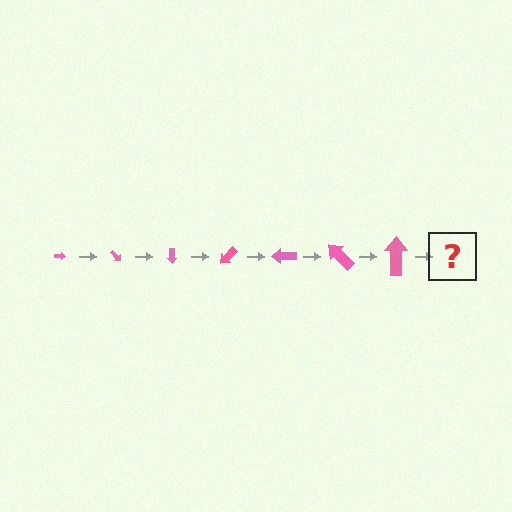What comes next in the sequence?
The next element should be an arrow, larger than the previous one and rotated 315 degrees from the start.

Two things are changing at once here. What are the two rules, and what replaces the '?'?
The two rules are that the arrow grows larger each step and it rotates 45 degrees each step. The '?' should be an arrow, larger than the previous one and rotated 315 degrees from the start.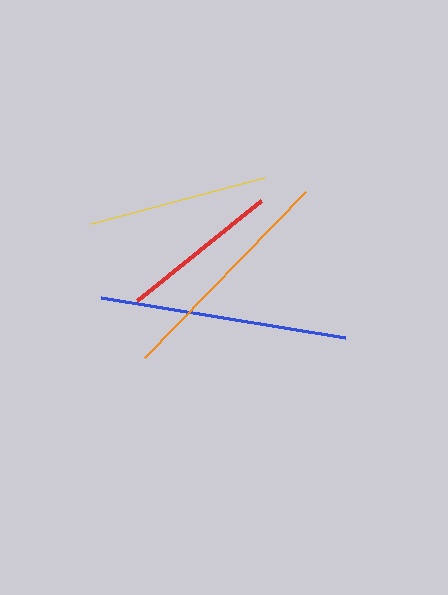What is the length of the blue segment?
The blue segment is approximately 247 pixels long.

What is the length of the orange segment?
The orange segment is approximately 232 pixels long.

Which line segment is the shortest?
The red line is the shortest at approximately 159 pixels.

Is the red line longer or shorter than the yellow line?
The yellow line is longer than the red line.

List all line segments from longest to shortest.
From longest to shortest: blue, orange, yellow, red.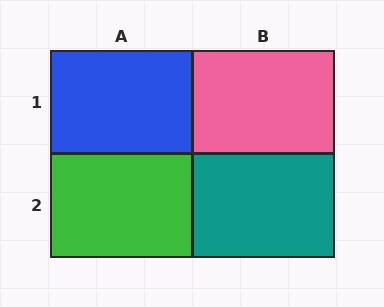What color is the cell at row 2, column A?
Green.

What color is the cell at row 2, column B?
Teal.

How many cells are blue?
1 cell is blue.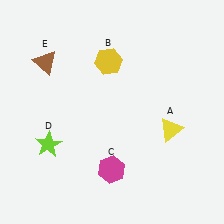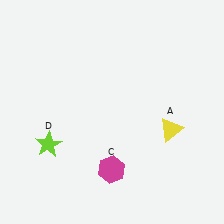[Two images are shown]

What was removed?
The brown triangle (E), the yellow hexagon (B) were removed in Image 2.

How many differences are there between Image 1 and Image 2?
There are 2 differences between the two images.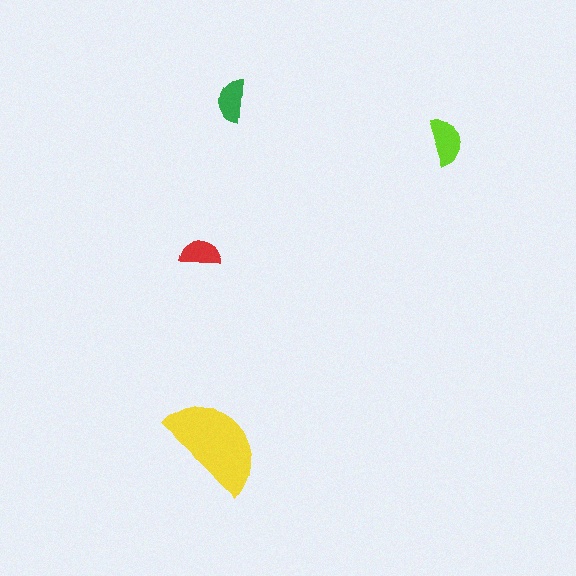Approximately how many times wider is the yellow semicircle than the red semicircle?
About 2.5 times wider.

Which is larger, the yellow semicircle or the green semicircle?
The yellow one.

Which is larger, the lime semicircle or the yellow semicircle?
The yellow one.